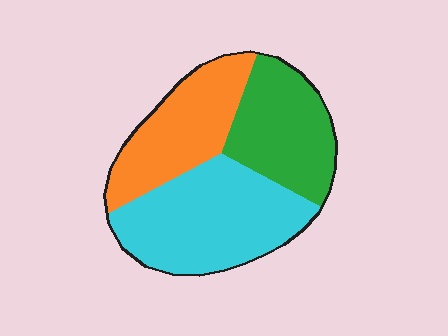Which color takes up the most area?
Cyan, at roughly 40%.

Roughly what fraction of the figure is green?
Green takes up about one quarter (1/4) of the figure.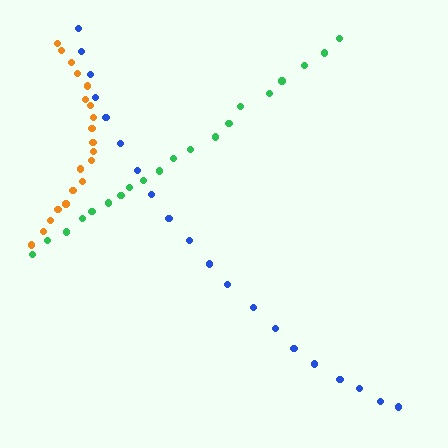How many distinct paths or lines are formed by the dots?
There are 3 distinct paths.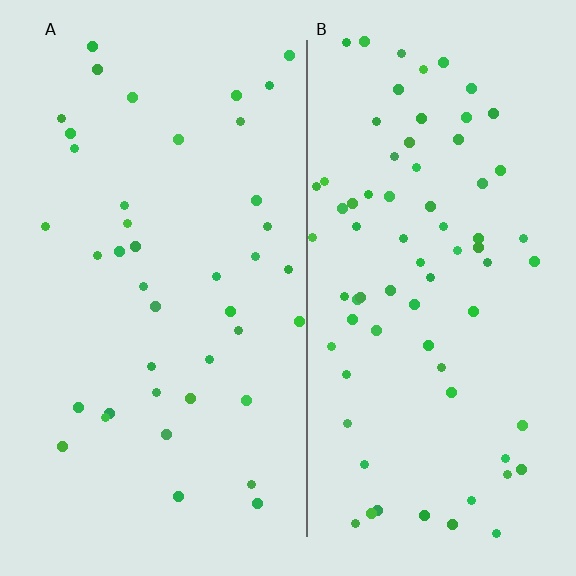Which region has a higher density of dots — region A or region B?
B (the right).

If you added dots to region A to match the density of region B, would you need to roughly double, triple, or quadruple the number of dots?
Approximately double.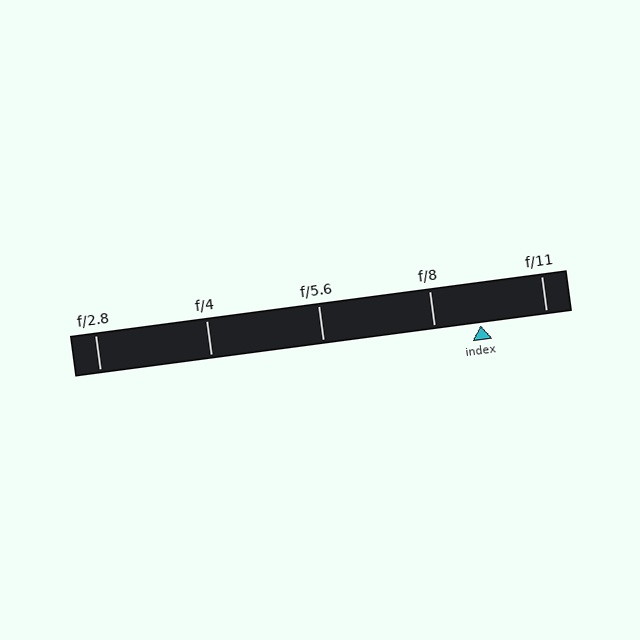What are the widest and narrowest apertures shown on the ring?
The widest aperture shown is f/2.8 and the narrowest is f/11.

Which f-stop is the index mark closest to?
The index mark is closest to f/8.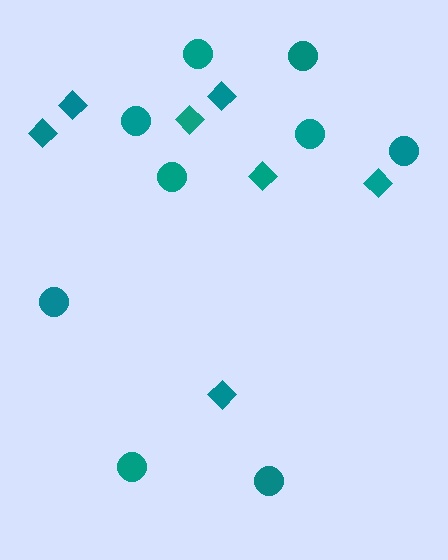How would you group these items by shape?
There are 2 groups: one group of diamonds (7) and one group of circles (9).